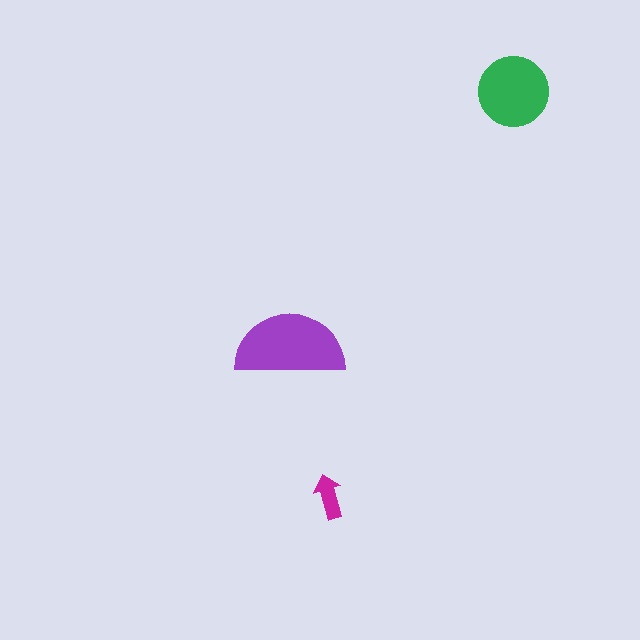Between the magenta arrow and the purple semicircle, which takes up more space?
The purple semicircle.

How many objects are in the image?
There are 3 objects in the image.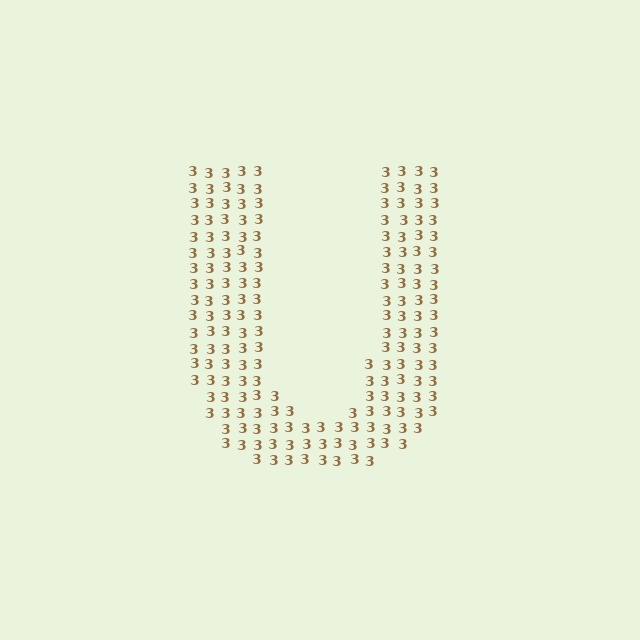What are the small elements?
The small elements are digit 3's.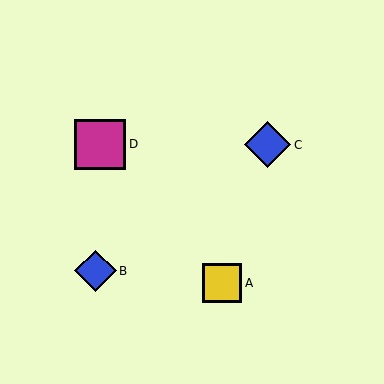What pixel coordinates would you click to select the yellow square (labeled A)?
Click at (222, 283) to select the yellow square A.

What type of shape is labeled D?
Shape D is a magenta square.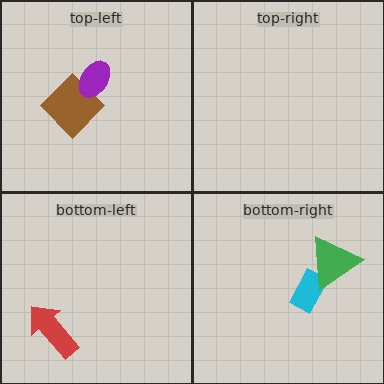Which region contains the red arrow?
The bottom-left region.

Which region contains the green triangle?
The bottom-right region.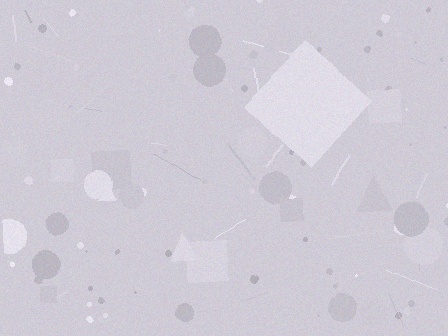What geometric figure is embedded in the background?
A diamond is embedded in the background.